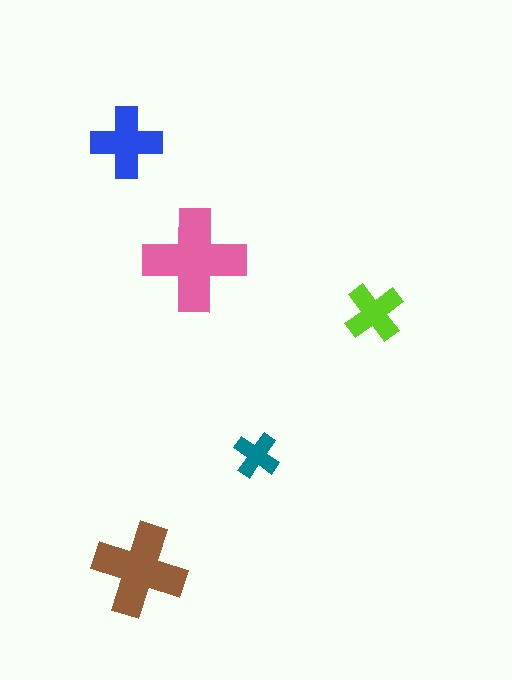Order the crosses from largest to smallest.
the pink one, the brown one, the blue one, the lime one, the teal one.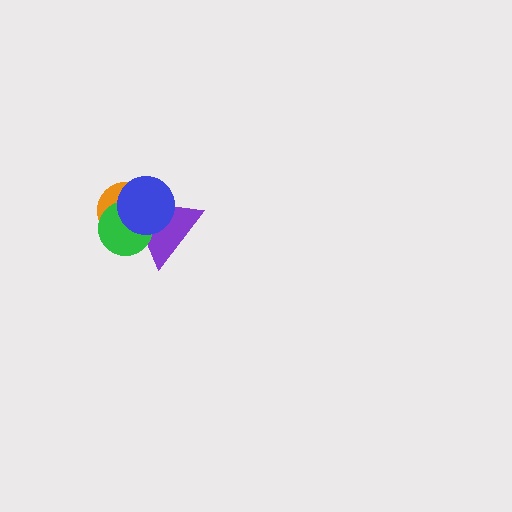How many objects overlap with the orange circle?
3 objects overlap with the orange circle.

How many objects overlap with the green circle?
3 objects overlap with the green circle.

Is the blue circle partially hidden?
No, no other shape covers it.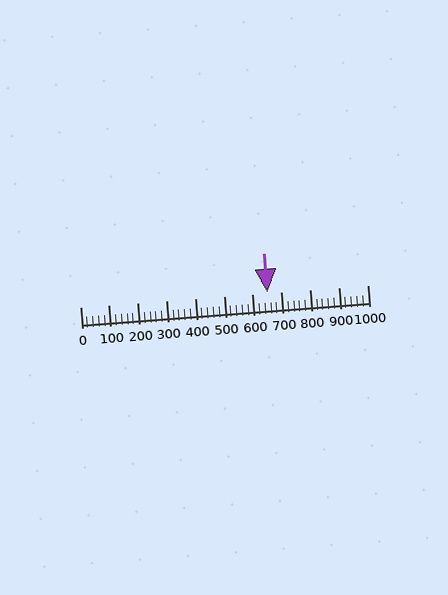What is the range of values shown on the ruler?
The ruler shows values from 0 to 1000.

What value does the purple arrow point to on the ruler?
The purple arrow points to approximately 652.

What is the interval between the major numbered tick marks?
The major tick marks are spaced 100 units apart.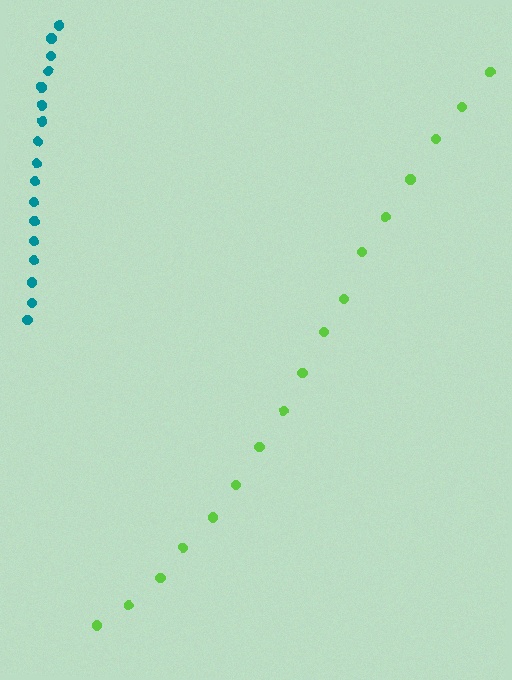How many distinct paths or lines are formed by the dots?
There are 2 distinct paths.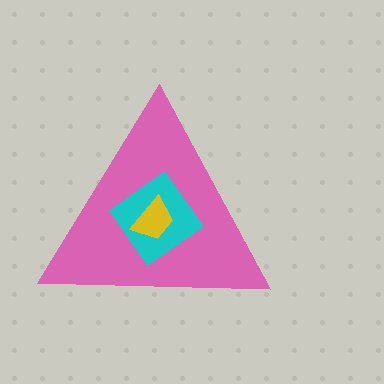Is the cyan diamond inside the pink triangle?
Yes.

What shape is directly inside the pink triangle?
The cyan diamond.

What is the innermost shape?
The yellow trapezoid.